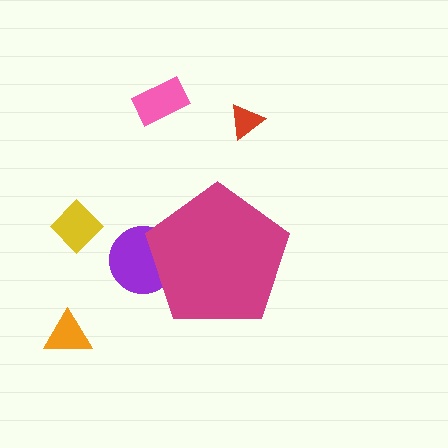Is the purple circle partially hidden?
Yes, the purple circle is partially hidden behind the magenta pentagon.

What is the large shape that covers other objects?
A magenta pentagon.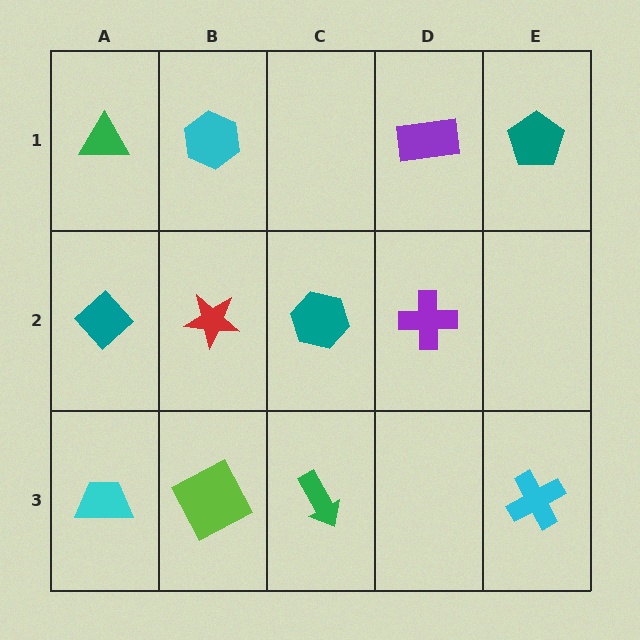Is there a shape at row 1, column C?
No, that cell is empty.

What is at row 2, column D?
A purple cross.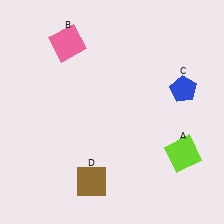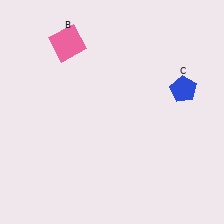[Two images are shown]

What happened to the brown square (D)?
The brown square (D) was removed in Image 2. It was in the bottom-left area of Image 1.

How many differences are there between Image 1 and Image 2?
There are 2 differences between the two images.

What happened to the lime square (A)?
The lime square (A) was removed in Image 2. It was in the bottom-right area of Image 1.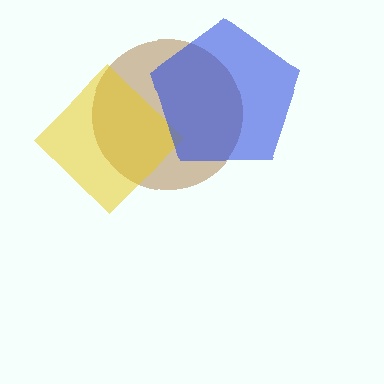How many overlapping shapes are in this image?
There are 3 overlapping shapes in the image.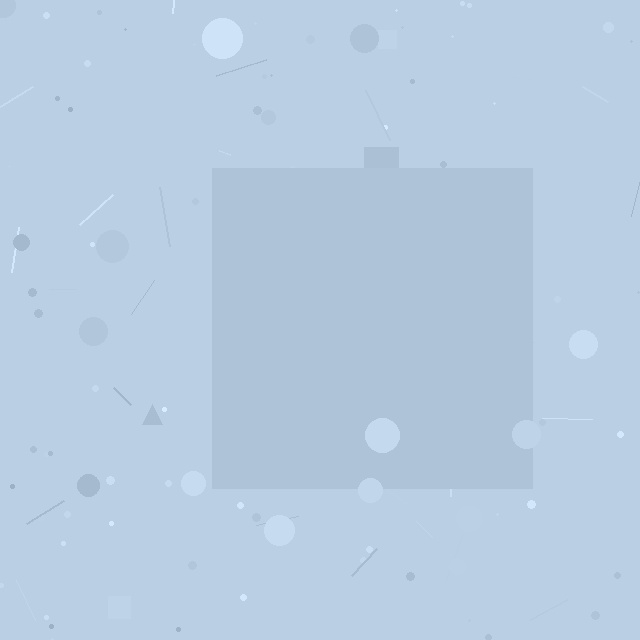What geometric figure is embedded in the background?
A square is embedded in the background.